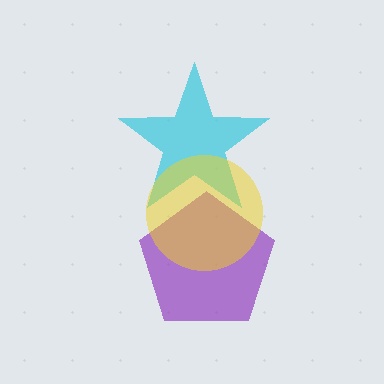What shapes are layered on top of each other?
The layered shapes are: a purple pentagon, a cyan star, a yellow circle.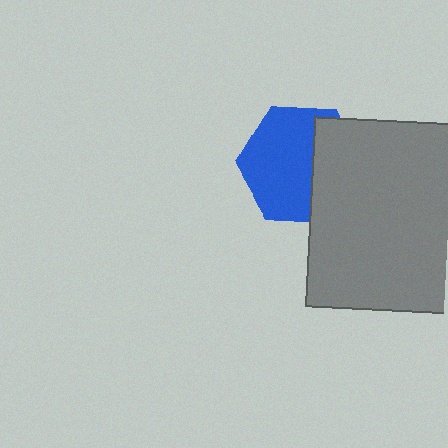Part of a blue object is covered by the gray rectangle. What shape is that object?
It is a hexagon.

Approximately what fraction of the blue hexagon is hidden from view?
Roughly 36% of the blue hexagon is hidden behind the gray rectangle.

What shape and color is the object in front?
The object in front is a gray rectangle.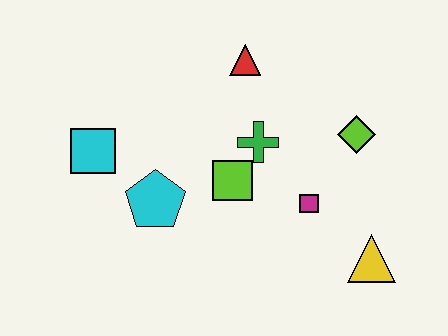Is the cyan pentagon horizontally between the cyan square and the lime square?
Yes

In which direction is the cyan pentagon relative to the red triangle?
The cyan pentagon is below the red triangle.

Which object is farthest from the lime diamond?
The cyan square is farthest from the lime diamond.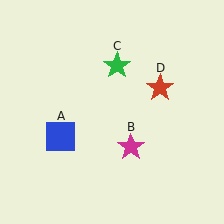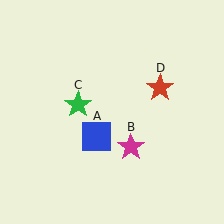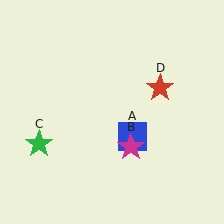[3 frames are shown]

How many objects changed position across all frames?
2 objects changed position: blue square (object A), green star (object C).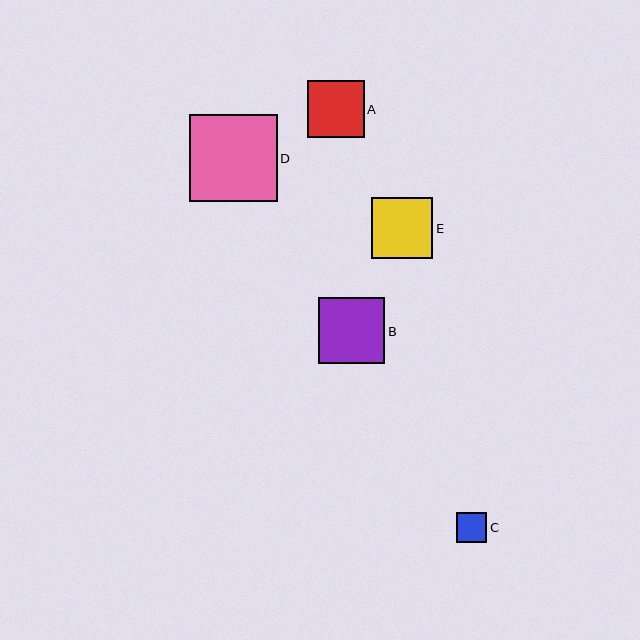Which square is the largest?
Square D is the largest with a size of approximately 87 pixels.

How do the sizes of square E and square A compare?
Square E and square A are approximately the same size.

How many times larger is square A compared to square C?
Square A is approximately 1.9 times the size of square C.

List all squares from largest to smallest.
From largest to smallest: D, B, E, A, C.